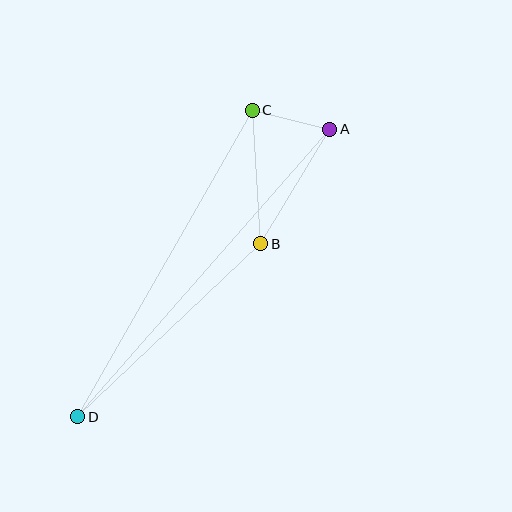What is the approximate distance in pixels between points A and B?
The distance between A and B is approximately 134 pixels.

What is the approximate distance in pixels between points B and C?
The distance between B and C is approximately 134 pixels.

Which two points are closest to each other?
Points A and C are closest to each other.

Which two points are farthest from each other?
Points A and D are farthest from each other.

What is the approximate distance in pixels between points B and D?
The distance between B and D is approximately 252 pixels.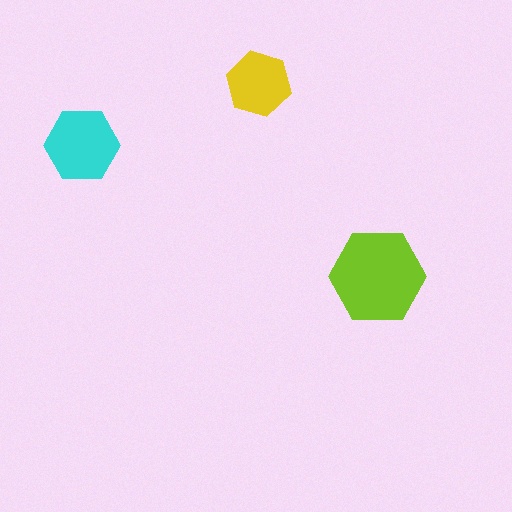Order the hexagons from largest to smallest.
the lime one, the cyan one, the yellow one.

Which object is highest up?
The yellow hexagon is topmost.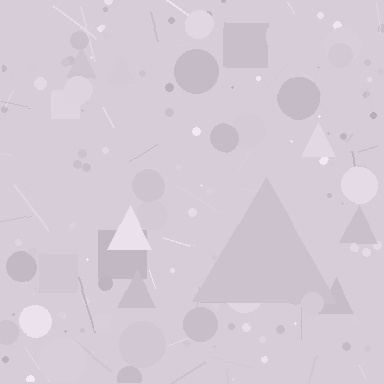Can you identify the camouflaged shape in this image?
The camouflaged shape is a triangle.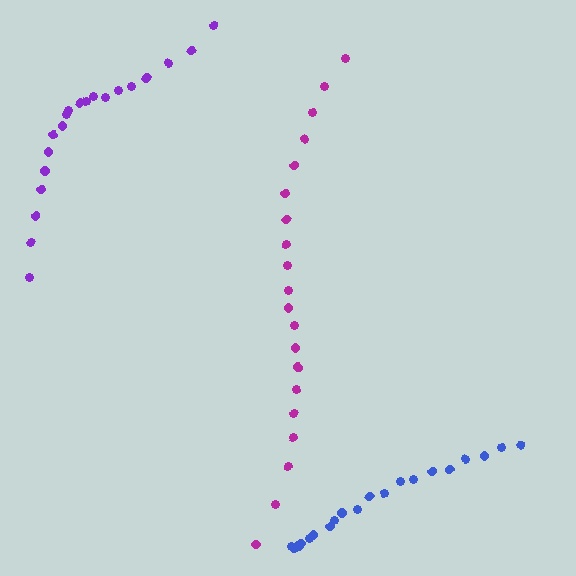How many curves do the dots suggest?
There are 3 distinct paths.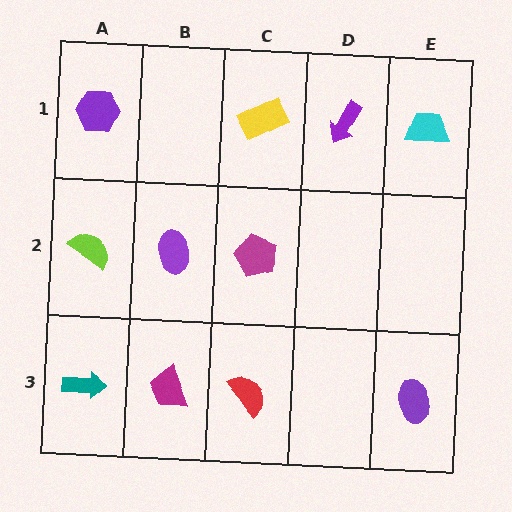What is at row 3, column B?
A magenta trapezoid.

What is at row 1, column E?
A cyan trapezoid.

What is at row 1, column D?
A purple arrow.